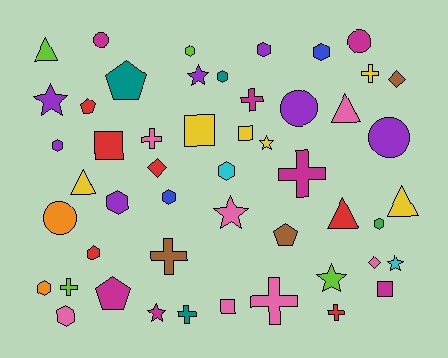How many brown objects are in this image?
There are 3 brown objects.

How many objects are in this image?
There are 50 objects.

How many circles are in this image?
There are 5 circles.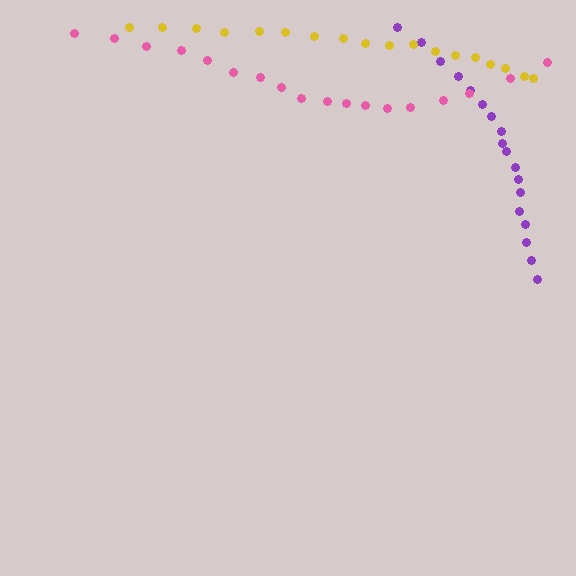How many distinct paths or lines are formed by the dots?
There are 3 distinct paths.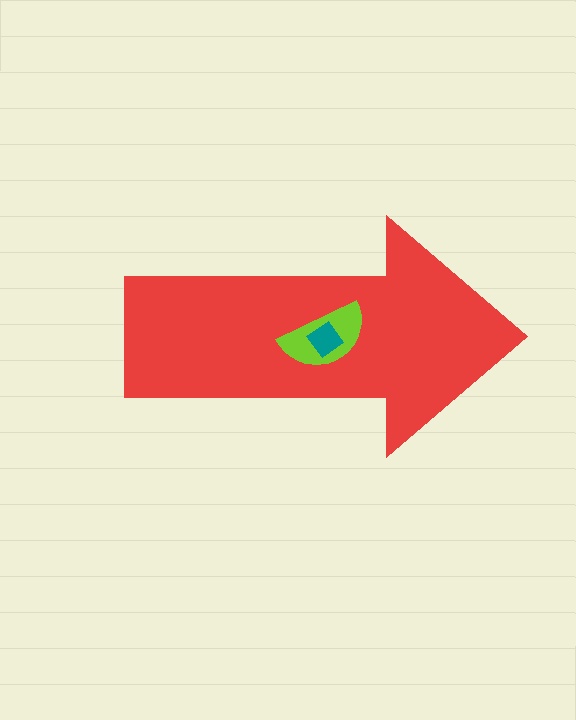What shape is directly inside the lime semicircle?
The teal diamond.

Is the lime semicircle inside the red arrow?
Yes.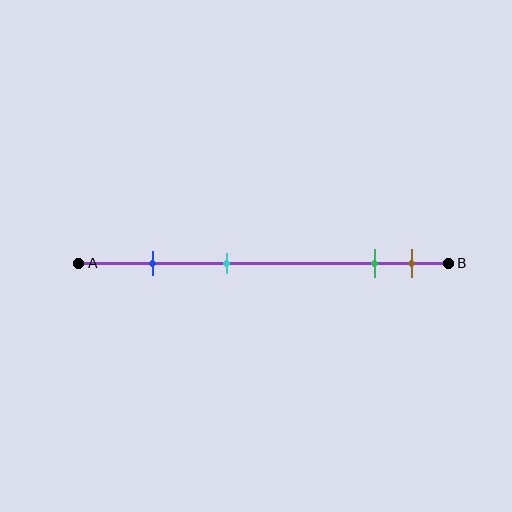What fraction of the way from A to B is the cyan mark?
The cyan mark is approximately 40% (0.4) of the way from A to B.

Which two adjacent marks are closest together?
The green and brown marks are the closest adjacent pair.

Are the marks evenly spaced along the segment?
No, the marks are not evenly spaced.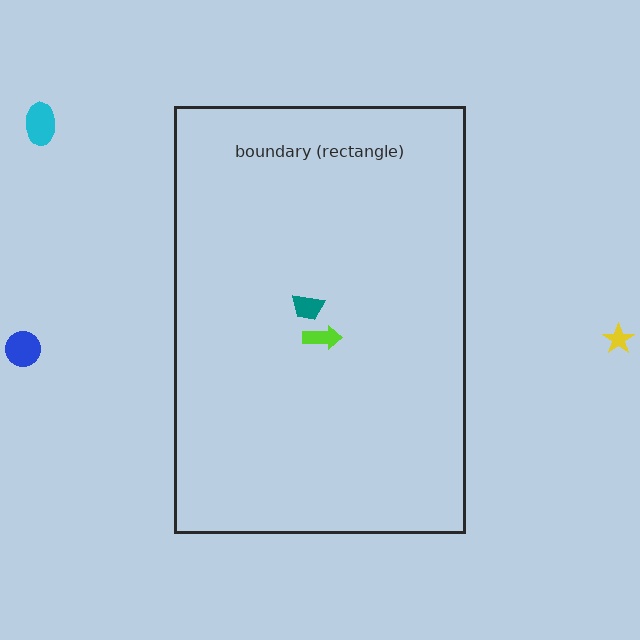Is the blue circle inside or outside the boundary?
Outside.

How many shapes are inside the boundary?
2 inside, 3 outside.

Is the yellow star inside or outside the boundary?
Outside.